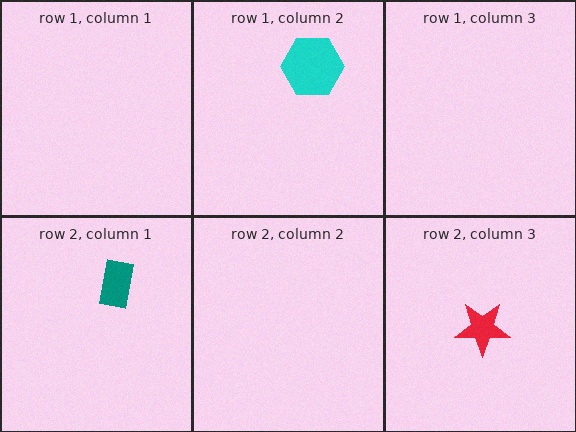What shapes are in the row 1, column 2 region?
The cyan hexagon.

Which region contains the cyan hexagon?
The row 1, column 2 region.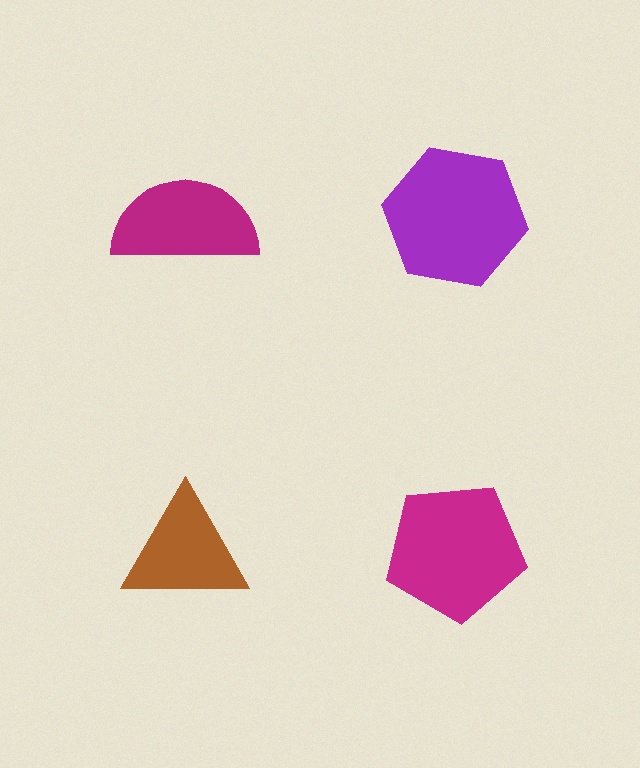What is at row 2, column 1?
A brown triangle.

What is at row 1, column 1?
A magenta semicircle.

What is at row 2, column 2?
A magenta pentagon.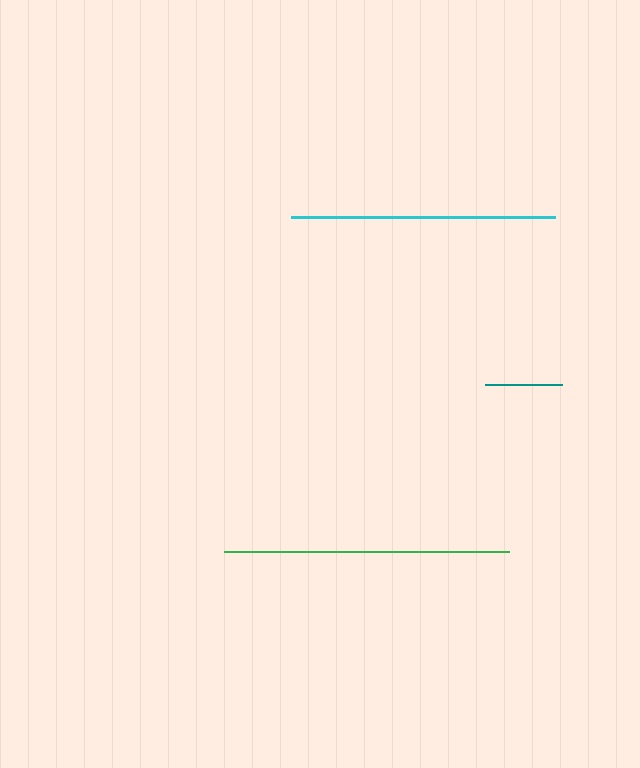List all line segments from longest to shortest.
From longest to shortest: green, cyan, teal.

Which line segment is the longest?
The green line is the longest at approximately 286 pixels.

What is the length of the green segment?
The green segment is approximately 286 pixels long.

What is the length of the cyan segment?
The cyan segment is approximately 263 pixels long.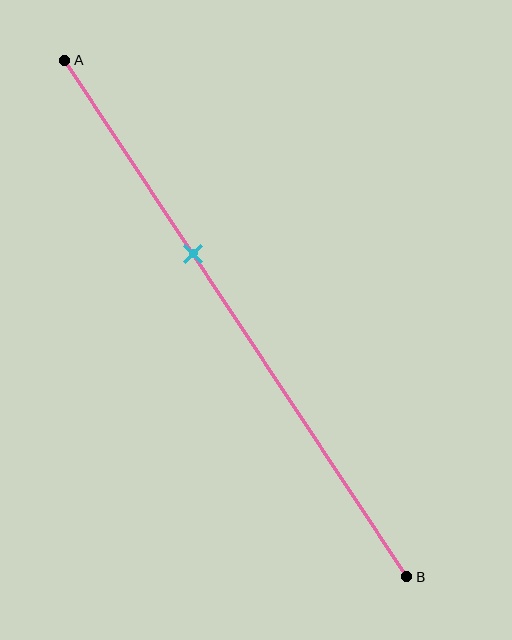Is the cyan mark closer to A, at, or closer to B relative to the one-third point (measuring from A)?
The cyan mark is closer to point B than the one-third point of segment AB.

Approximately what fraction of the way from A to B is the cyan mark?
The cyan mark is approximately 40% of the way from A to B.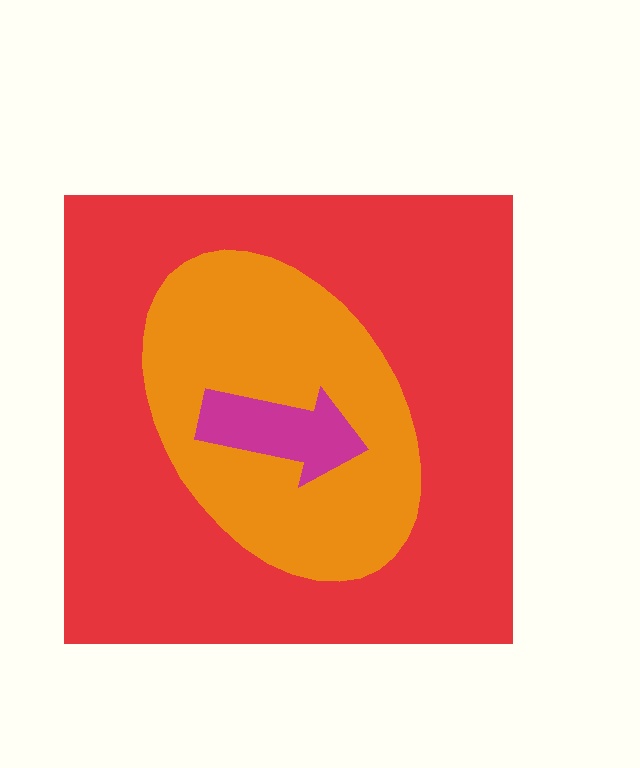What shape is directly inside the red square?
The orange ellipse.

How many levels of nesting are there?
3.